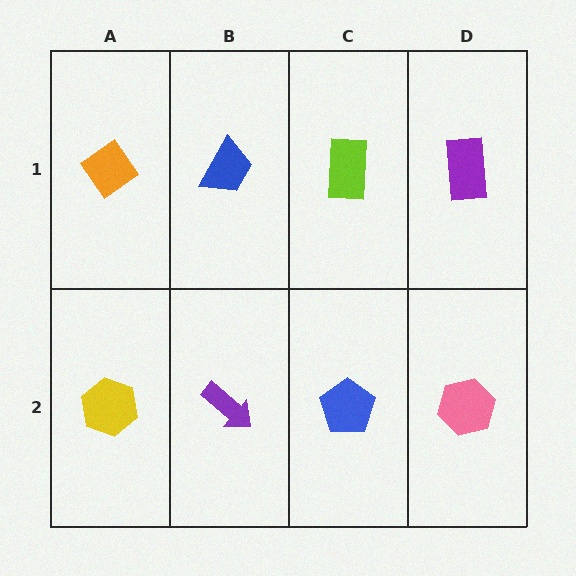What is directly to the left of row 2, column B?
A yellow hexagon.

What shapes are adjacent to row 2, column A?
An orange diamond (row 1, column A), a purple arrow (row 2, column B).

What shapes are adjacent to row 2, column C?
A lime rectangle (row 1, column C), a purple arrow (row 2, column B), a pink hexagon (row 2, column D).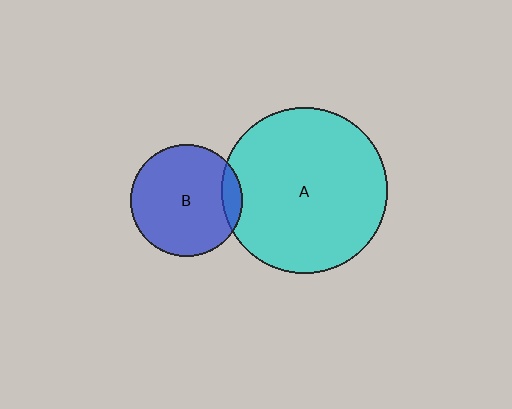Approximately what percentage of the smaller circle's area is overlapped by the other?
Approximately 10%.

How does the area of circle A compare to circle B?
Approximately 2.2 times.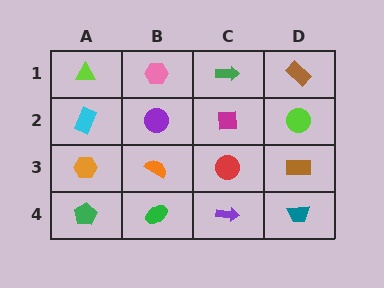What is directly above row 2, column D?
A brown rectangle.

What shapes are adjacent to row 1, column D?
A lime circle (row 2, column D), a green arrow (row 1, column C).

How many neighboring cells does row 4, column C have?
3.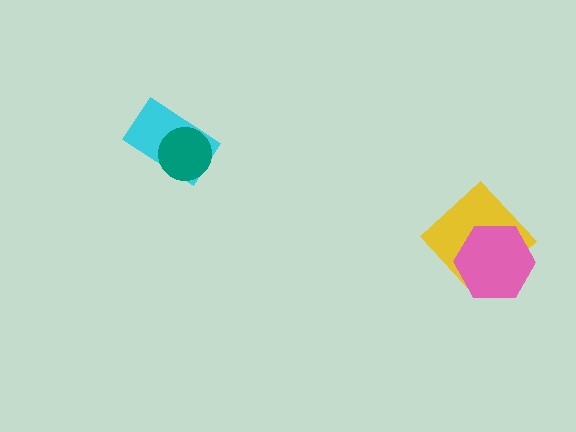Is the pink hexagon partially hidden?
No, no other shape covers it.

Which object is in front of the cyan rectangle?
The teal circle is in front of the cyan rectangle.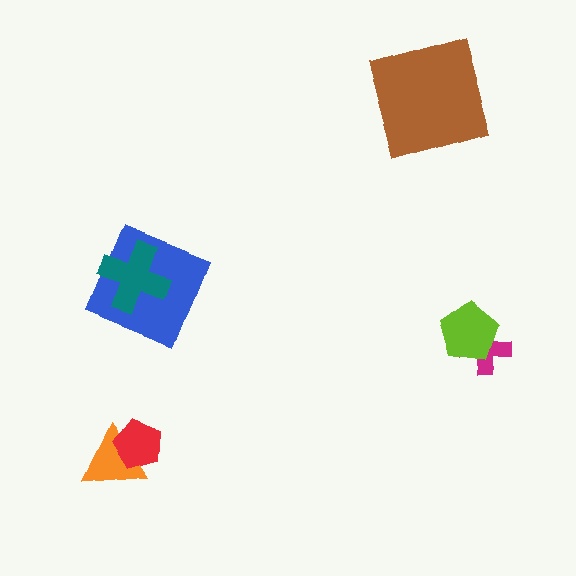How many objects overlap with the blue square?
1 object overlaps with the blue square.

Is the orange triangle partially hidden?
Yes, it is partially covered by another shape.